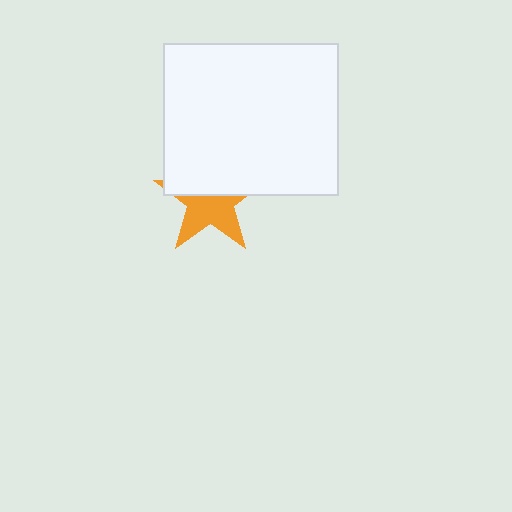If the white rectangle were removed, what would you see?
You would see the complete orange star.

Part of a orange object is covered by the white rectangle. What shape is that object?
It is a star.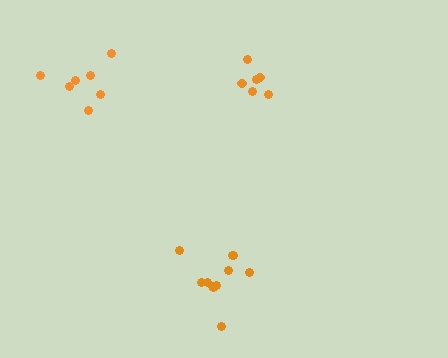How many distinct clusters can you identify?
There are 3 distinct clusters.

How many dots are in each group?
Group 1: 7 dots, Group 2: 11 dots, Group 3: 6 dots (24 total).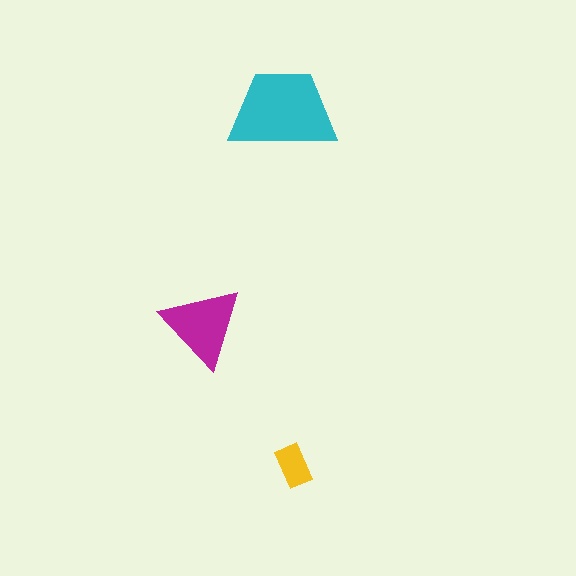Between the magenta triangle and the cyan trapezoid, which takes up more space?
The cyan trapezoid.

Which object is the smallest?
The yellow rectangle.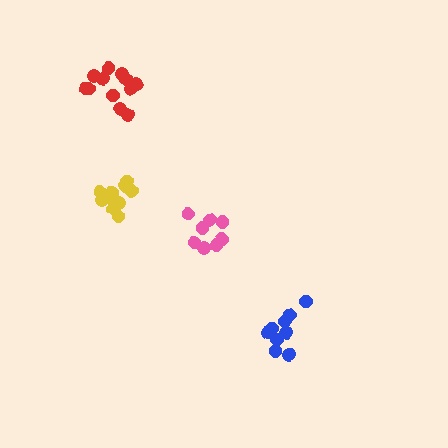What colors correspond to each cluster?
The clusters are colored: red, blue, pink, yellow.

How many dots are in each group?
Group 1: 12 dots, Group 2: 9 dots, Group 3: 8 dots, Group 4: 10 dots (39 total).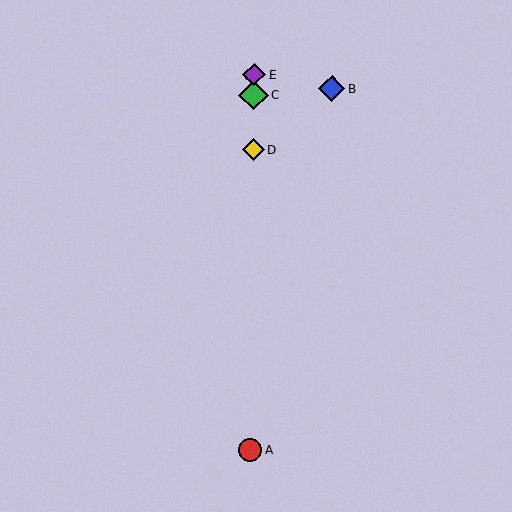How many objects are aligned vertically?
4 objects (A, C, D, E) are aligned vertically.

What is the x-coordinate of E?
Object E is at x≈254.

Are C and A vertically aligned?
Yes, both are at x≈254.